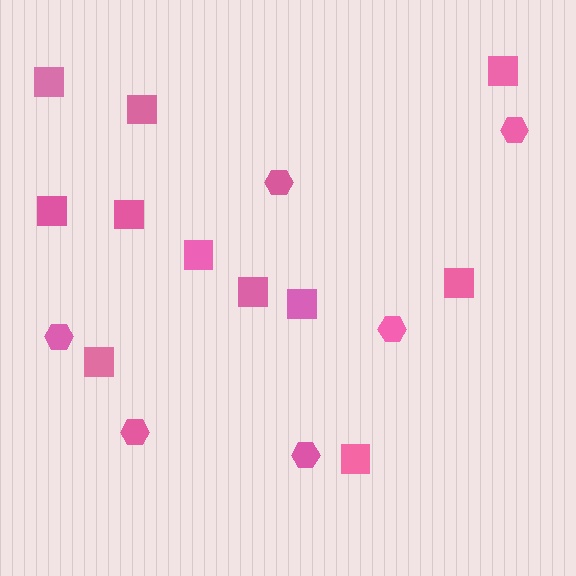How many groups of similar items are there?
There are 2 groups: one group of squares (11) and one group of hexagons (6).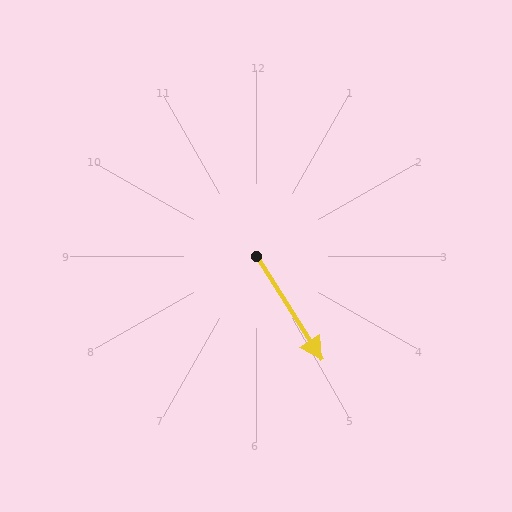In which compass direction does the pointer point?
Southeast.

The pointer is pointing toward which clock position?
Roughly 5 o'clock.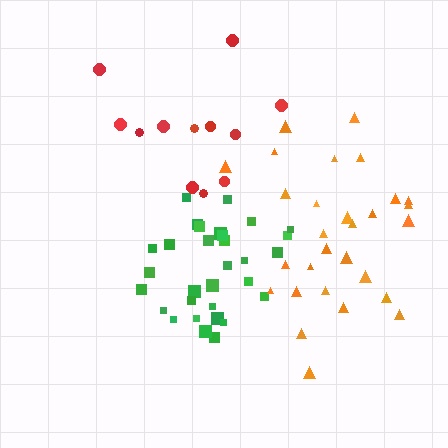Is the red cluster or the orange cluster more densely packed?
Orange.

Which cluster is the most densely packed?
Green.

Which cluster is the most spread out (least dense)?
Red.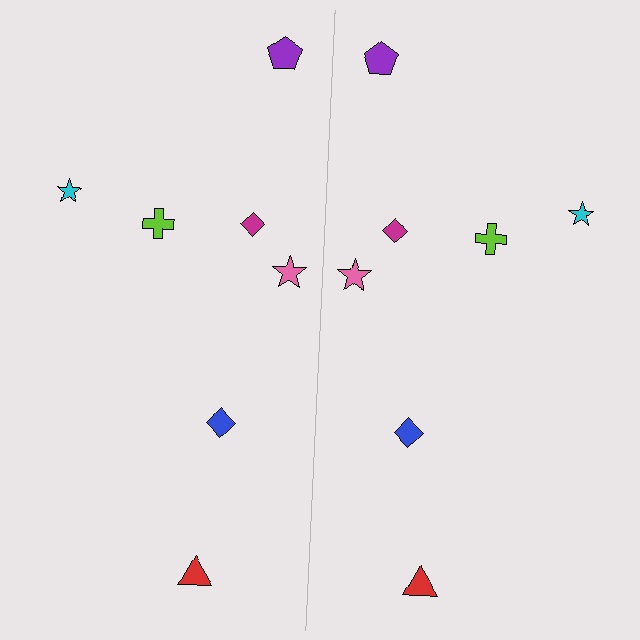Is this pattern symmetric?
Yes, this pattern has bilateral (reflection) symmetry.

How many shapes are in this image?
There are 14 shapes in this image.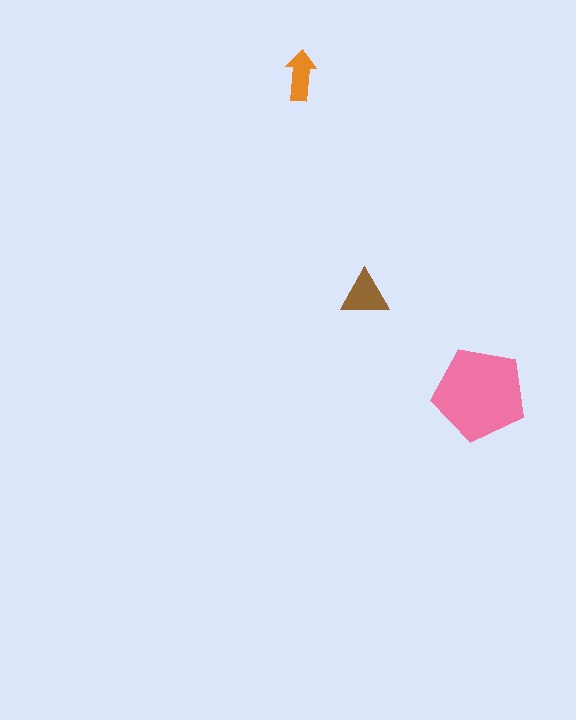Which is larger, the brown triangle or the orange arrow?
The brown triangle.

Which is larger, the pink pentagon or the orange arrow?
The pink pentagon.